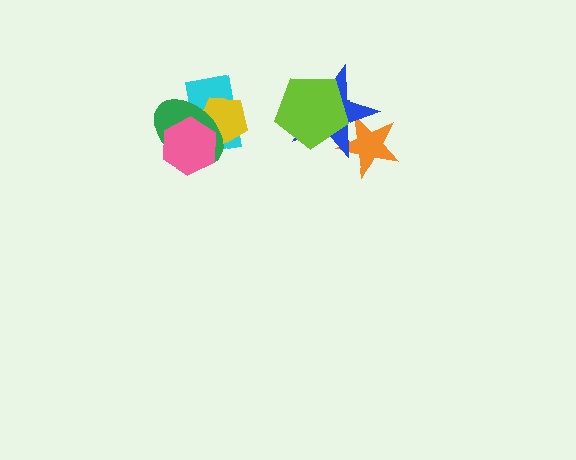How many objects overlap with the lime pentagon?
1 object overlaps with the lime pentagon.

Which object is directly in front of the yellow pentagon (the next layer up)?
The green ellipse is directly in front of the yellow pentagon.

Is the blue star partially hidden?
Yes, it is partially covered by another shape.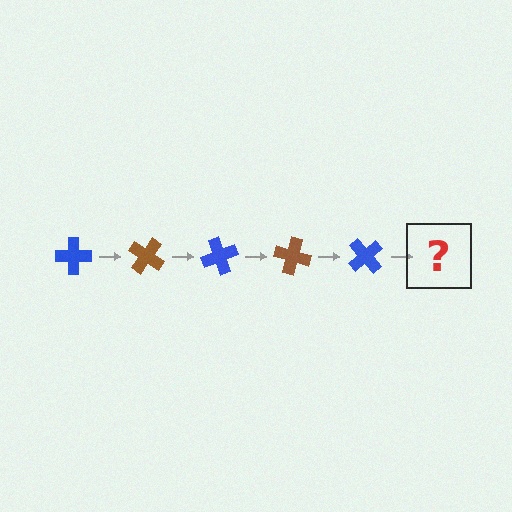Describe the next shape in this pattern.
It should be a brown cross, rotated 175 degrees from the start.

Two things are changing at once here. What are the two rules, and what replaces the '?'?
The two rules are that it rotates 35 degrees each step and the color cycles through blue and brown. The '?' should be a brown cross, rotated 175 degrees from the start.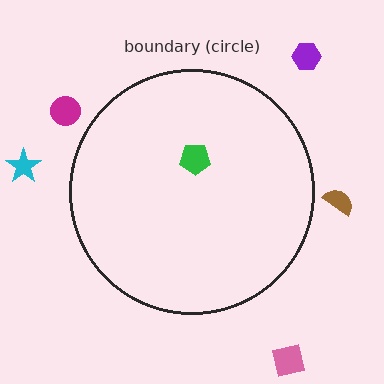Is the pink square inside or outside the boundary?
Outside.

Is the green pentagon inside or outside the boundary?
Inside.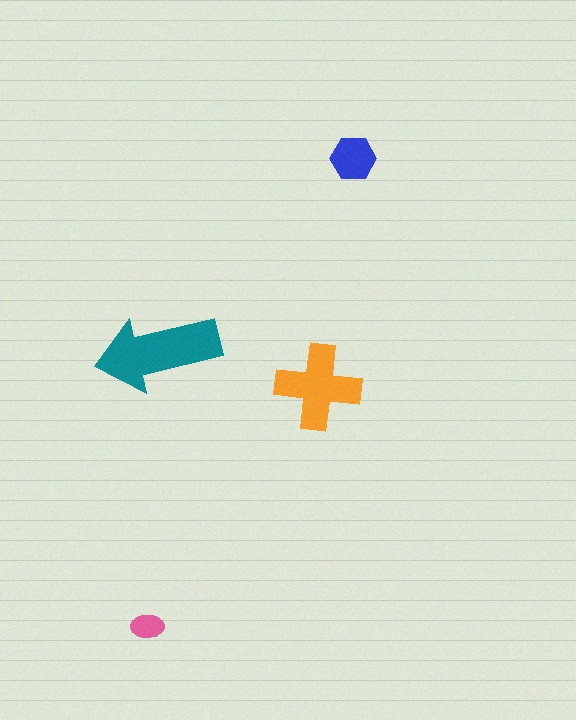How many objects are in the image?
There are 4 objects in the image.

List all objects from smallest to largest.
The pink ellipse, the blue hexagon, the orange cross, the teal arrow.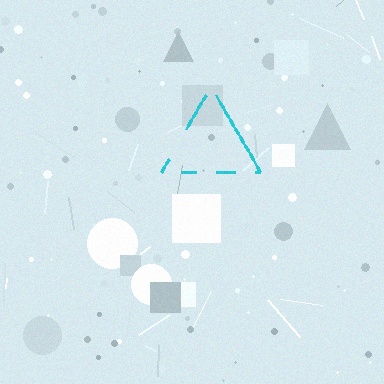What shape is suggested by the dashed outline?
The dashed outline suggests a triangle.